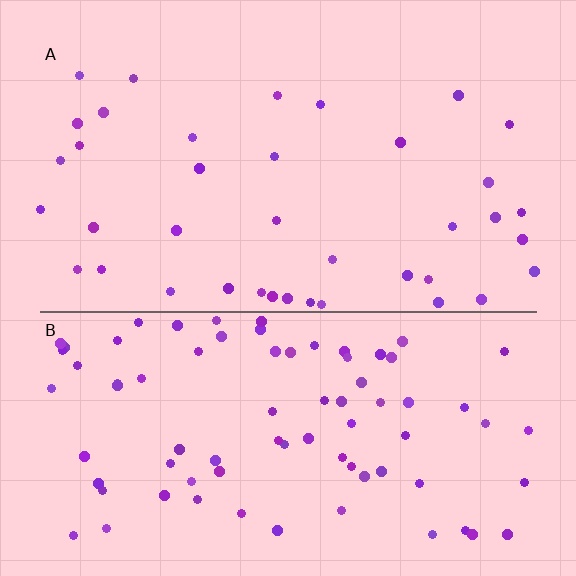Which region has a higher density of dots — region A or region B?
B (the bottom).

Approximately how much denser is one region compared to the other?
Approximately 2.0× — region B over region A.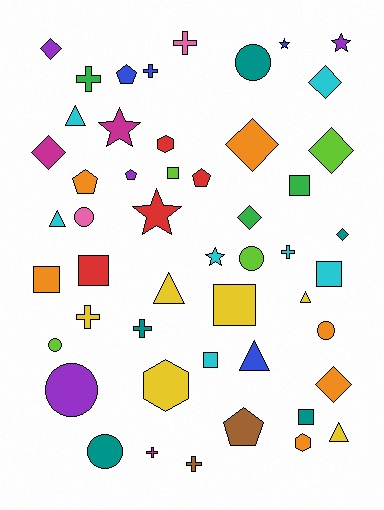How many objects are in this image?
There are 50 objects.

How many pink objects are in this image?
There are 2 pink objects.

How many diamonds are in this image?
There are 8 diamonds.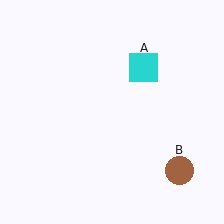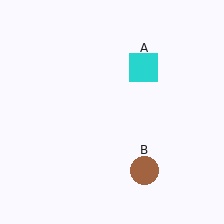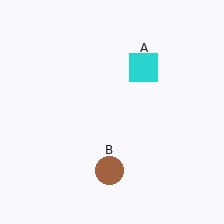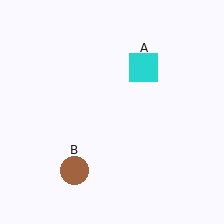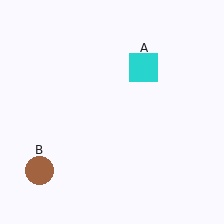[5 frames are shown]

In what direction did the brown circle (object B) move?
The brown circle (object B) moved left.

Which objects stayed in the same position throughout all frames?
Cyan square (object A) remained stationary.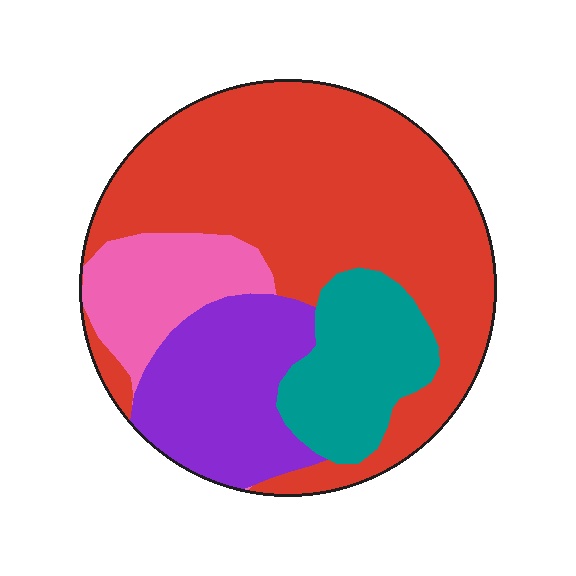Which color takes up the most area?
Red, at roughly 55%.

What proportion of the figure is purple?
Purple takes up about one fifth (1/5) of the figure.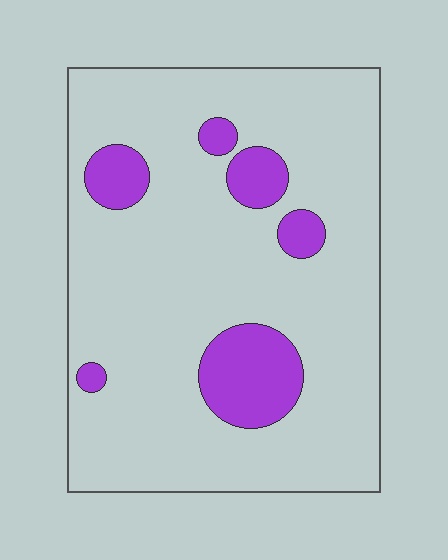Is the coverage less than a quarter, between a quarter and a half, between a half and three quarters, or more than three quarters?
Less than a quarter.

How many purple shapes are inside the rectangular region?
6.